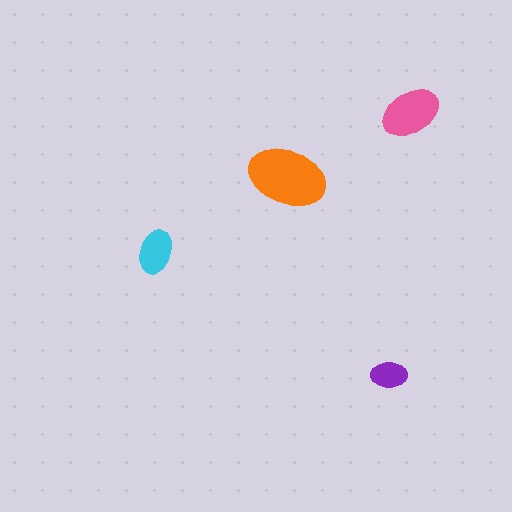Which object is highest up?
The pink ellipse is topmost.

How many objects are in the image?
There are 4 objects in the image.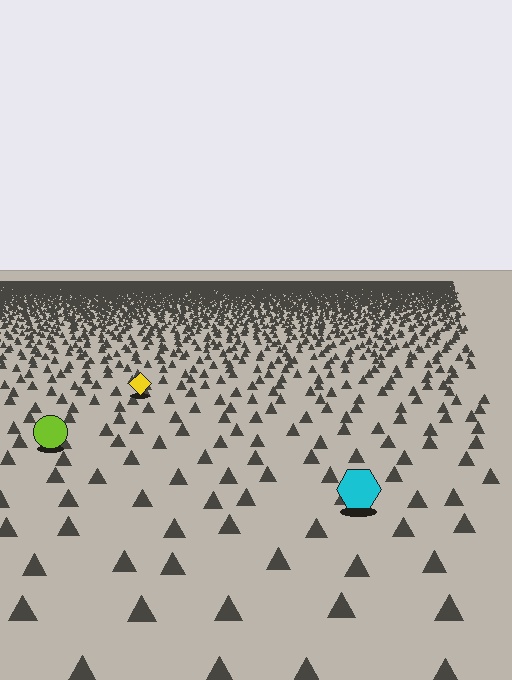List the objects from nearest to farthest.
From nearest to farthest: the cyan hexagon, the lime circle, the yellow diamond.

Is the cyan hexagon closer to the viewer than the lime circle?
Yes. The cyan hexagon is closer — you can tell from the texture gradient: the ground texture is coarser near it.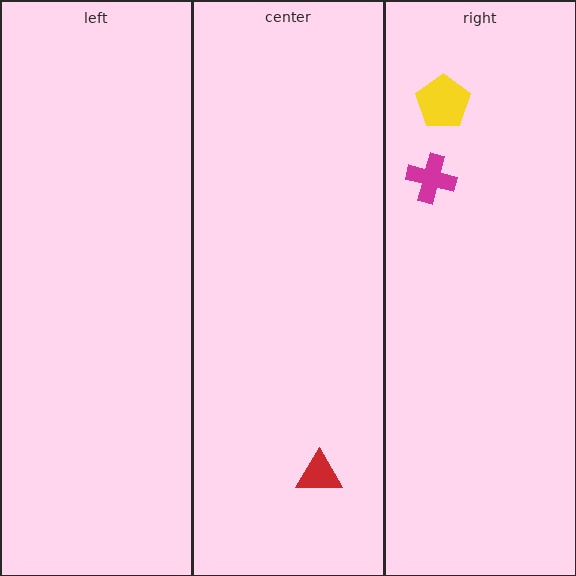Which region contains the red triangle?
The center region.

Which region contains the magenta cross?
The right region.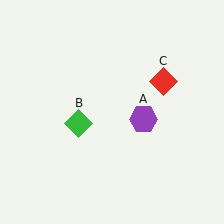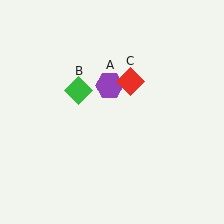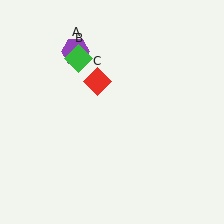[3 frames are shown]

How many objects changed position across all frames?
3 objects changed position: purple hexagon (object A), green diamond (object B), red diamond (object C).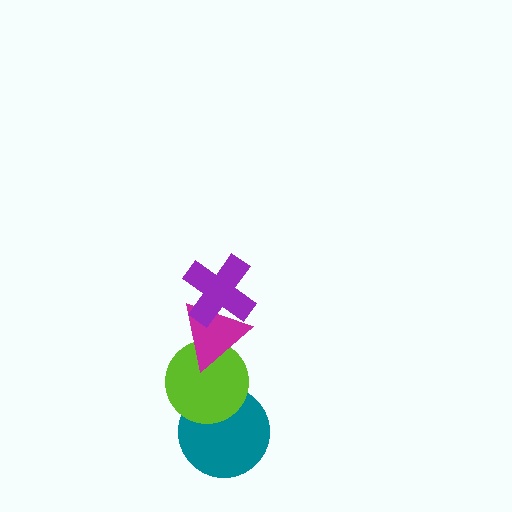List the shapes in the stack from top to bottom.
From top to bottom: the purple cross, the magenta triangle, the lime circle, the teal circle.